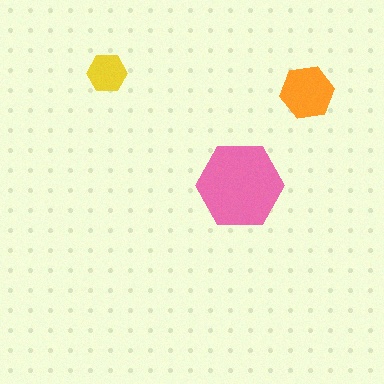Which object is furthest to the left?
The yellow hexagon is leftmost.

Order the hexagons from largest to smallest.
the pink one, the orange one, the yellow one.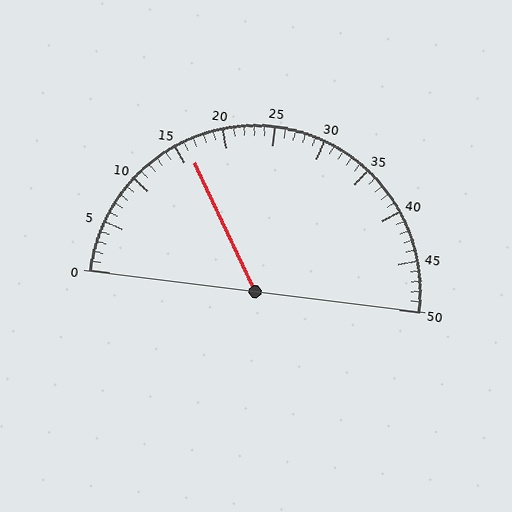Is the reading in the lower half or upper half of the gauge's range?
The reading is in the lower half of the range (0 to 50).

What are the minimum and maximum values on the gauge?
The gauge ranges from 0 to 50.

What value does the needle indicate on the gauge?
The needle indicates approximately 16.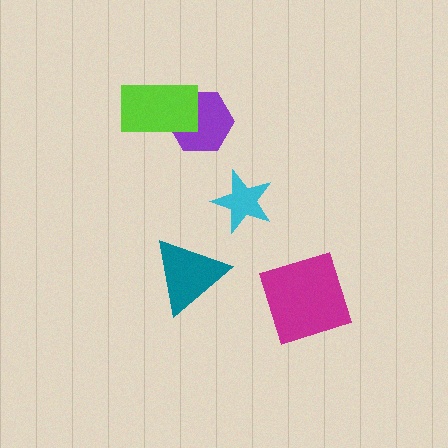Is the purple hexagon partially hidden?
Yes, it is partially covered by another shape.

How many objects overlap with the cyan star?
0 objects overlap with the cyan star.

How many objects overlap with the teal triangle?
0 objects overlap with the teal triangle.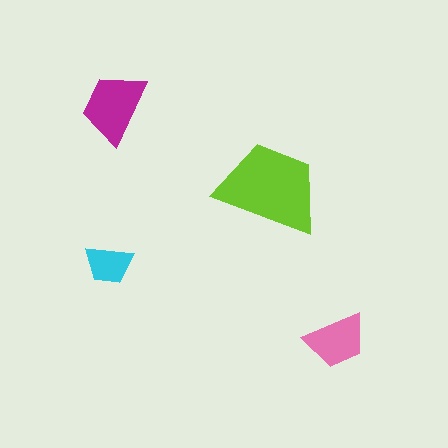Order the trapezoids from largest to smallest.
the lime one, the magenta one, the pink one, the cyan one.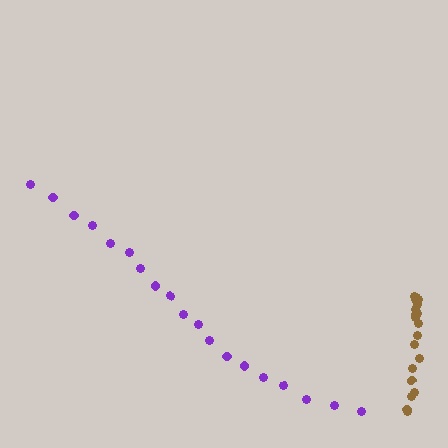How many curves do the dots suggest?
There are 2 distinct paths.